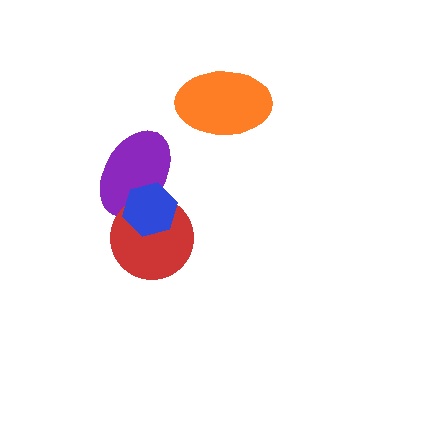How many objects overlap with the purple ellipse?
2 objects overlap with the purple ellipse.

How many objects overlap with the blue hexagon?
2 objects overlap with the blue hexagon.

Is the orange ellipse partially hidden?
No, no other shape covers it.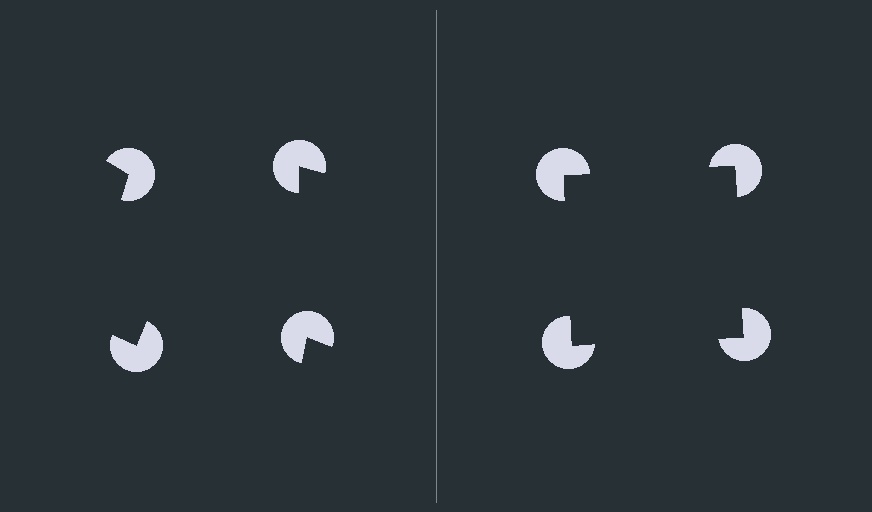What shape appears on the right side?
An illusory square.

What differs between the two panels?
The pac-man discs are positioned identically on both sides; only the wedge orientations differ. On the right they align to a square; on the left they are misaligned.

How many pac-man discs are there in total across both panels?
8 — 4 on each side.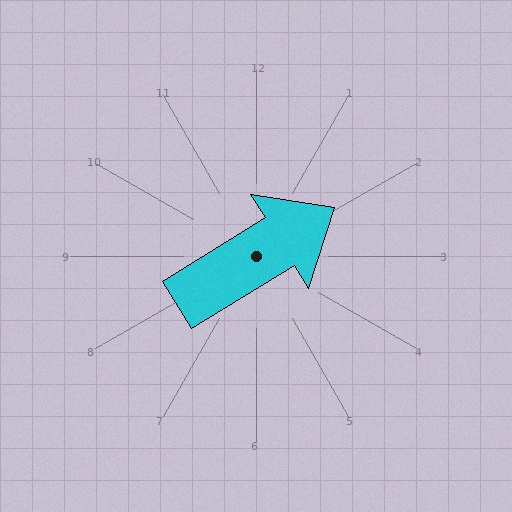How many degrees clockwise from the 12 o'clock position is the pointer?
Approximately 58 degrees.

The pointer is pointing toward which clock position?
Roughly 2 o'clock.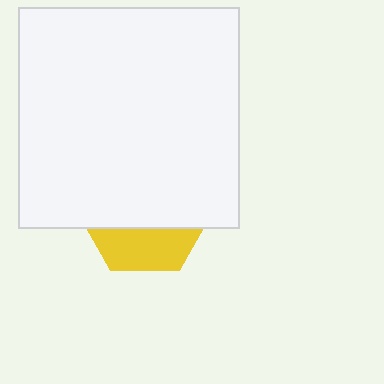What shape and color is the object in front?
The object in front is a white square.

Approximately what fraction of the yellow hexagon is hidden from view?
Roughly 69% of the yellow hexagon is hidden behind the white square.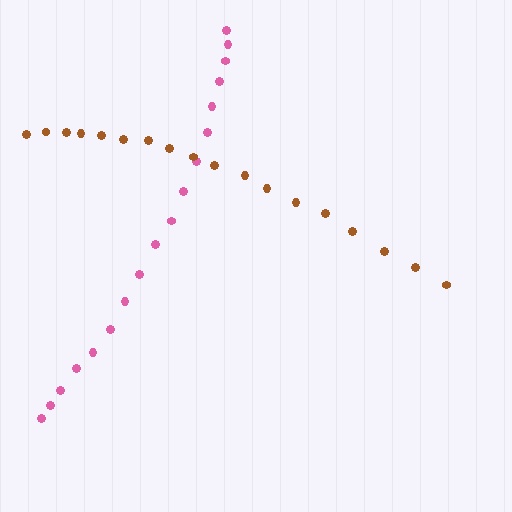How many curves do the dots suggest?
There are 2 distinct paths.